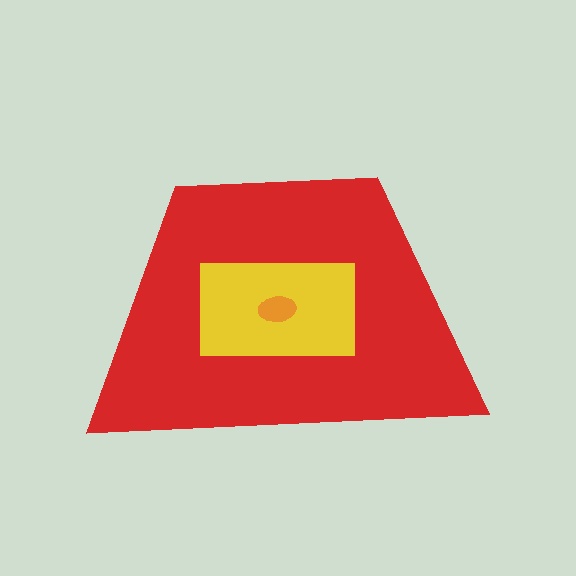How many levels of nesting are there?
3.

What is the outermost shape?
The red trapezoid.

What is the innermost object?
The orange ellipse.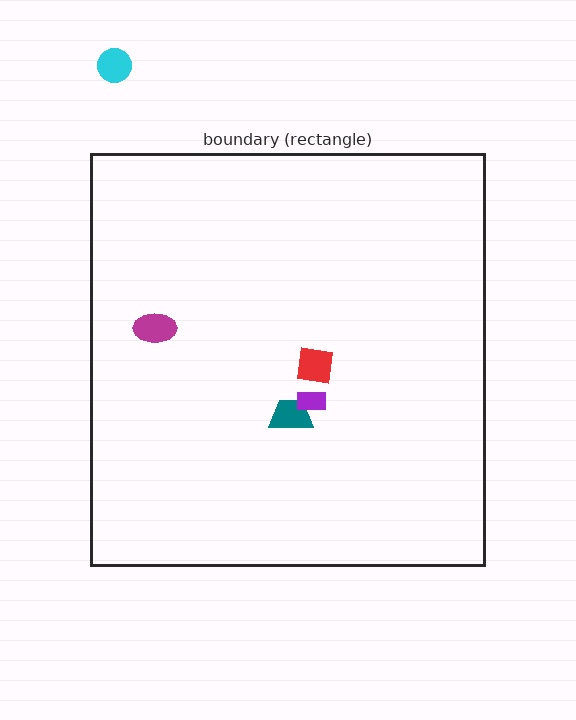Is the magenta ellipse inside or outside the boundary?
Inside.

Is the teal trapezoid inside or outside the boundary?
Inside.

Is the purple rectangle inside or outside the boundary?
Inside.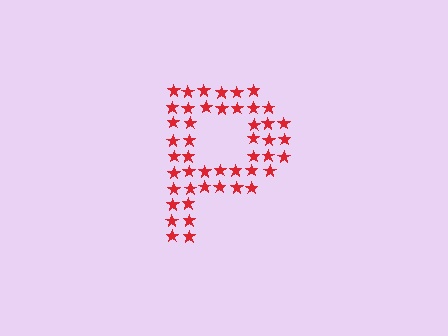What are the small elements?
The small elements are stars.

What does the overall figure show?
The overall figure shows the letter P.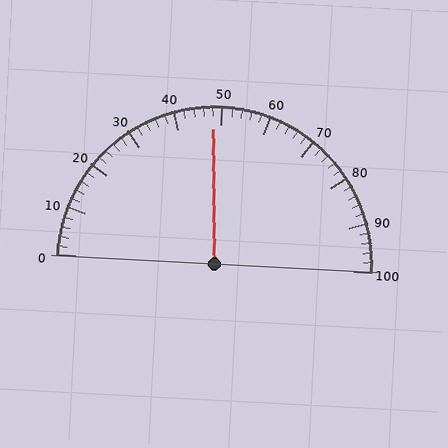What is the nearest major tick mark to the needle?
The nearest major tick mark is 50.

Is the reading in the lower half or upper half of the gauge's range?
The reading is in the lower half of the range (0 to 100).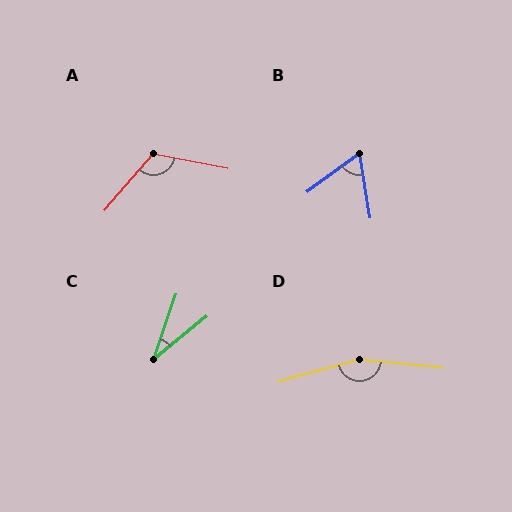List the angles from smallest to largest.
C (32°), B (62°), A (120°), D (159°).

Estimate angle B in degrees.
Approximately 62 degrees.